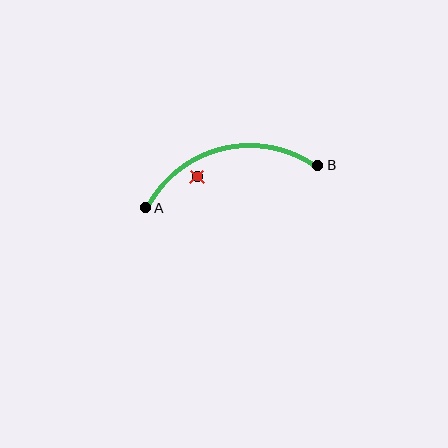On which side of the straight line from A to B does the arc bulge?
The arc bulges above the straight line connecting A and B.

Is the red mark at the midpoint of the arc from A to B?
No — the red mark does not lie on the arc at all. It sits slightly inside the curve.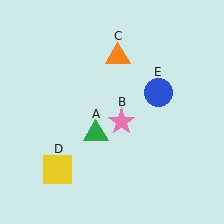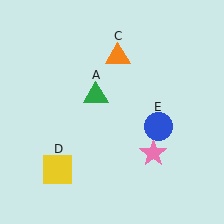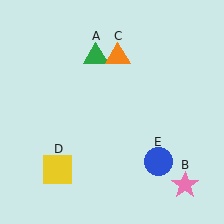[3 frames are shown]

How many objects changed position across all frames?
3 objects changed position: green triangle (object A), pink star (object B), blue circle (object E).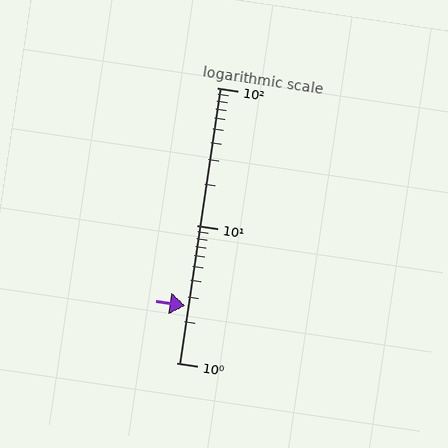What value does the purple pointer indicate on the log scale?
The pointer indicates approximately 2.6.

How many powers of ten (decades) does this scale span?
The scale spans 2 decades, from 1 to 100.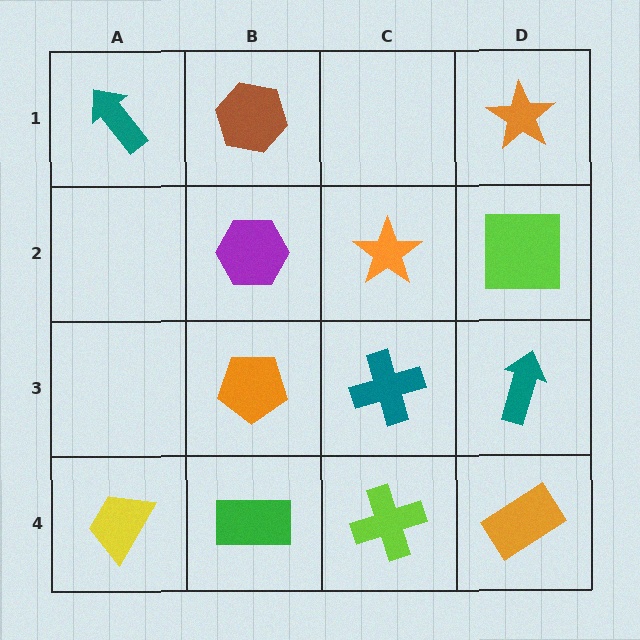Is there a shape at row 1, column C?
No, that cell is empty.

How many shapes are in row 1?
3 shapes.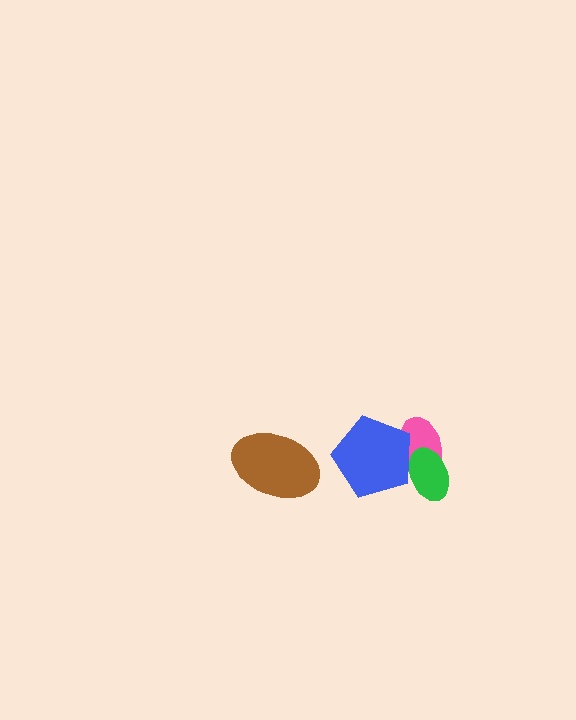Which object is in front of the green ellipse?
The blue pentagon is in front of the green ellipse.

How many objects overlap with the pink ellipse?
2 objects overlap with the pink ellipse.